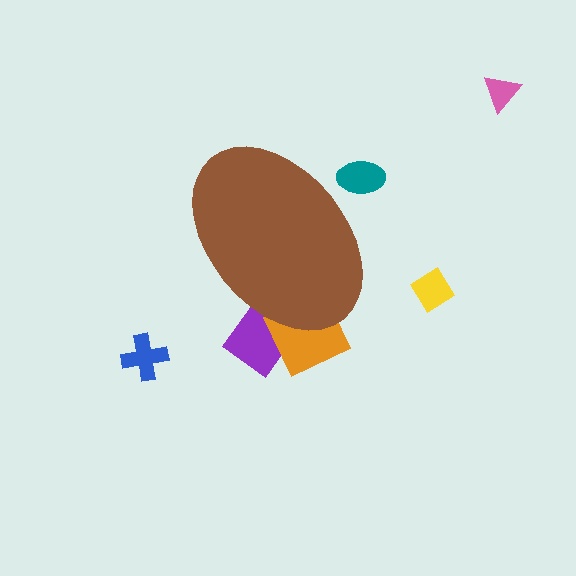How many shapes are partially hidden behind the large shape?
3 shapes are partially hidden.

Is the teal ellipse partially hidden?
Yes, the teal ellipse is partially hidden behind the brown ellipse.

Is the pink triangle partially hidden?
No, the pink triangle is fully visible.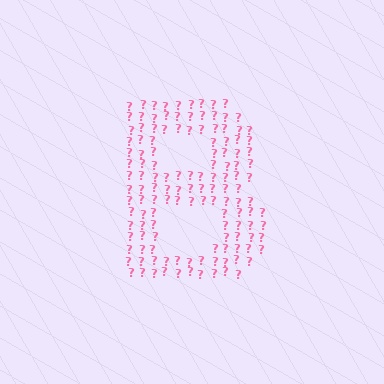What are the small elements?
The small elements are question marks.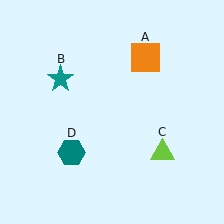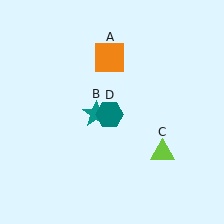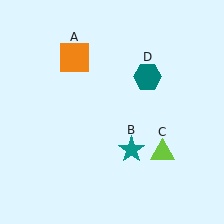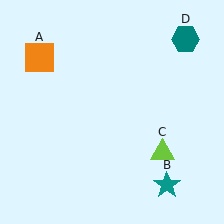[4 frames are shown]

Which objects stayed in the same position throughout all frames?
Lime triangle (object C) remained stationary.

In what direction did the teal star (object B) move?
The teal star (object B) moved down and to the right.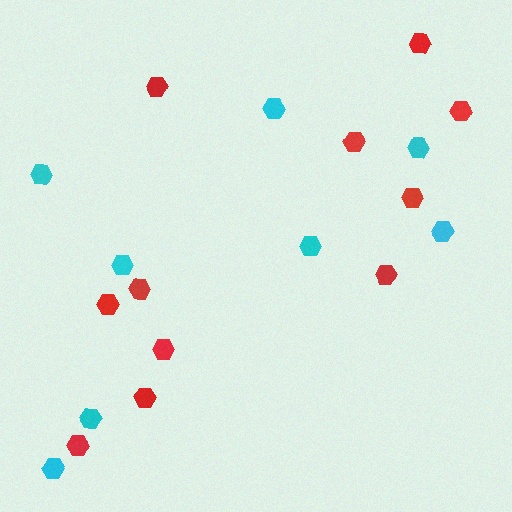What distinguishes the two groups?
There are 2 groups: one group of red hexagons (11) and one group of cyan hexagons (8).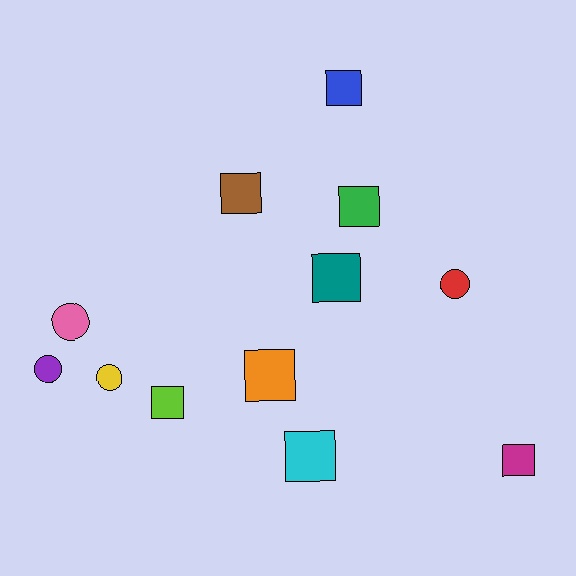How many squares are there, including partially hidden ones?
There are 8 squares.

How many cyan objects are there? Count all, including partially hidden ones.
There is 1 cyan object.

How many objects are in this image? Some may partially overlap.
There are 12 objects.